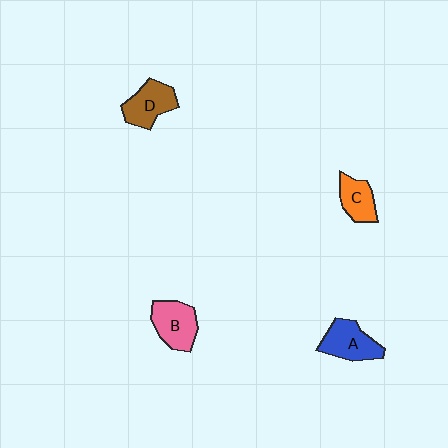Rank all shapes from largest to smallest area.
From largest to smallest: B (pink), A (blue), D (brown), C (orange).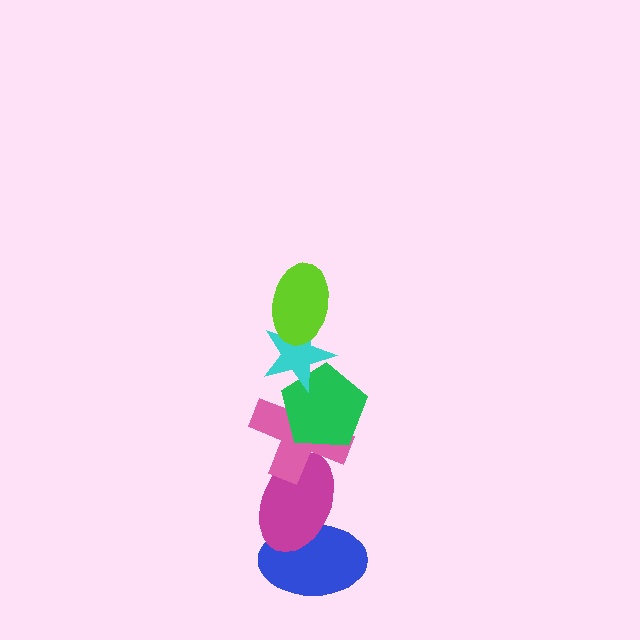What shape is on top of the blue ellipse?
The magenta ellipse is on top of the blue ellipse.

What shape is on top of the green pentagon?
The cyan star is on top of the green pentagon.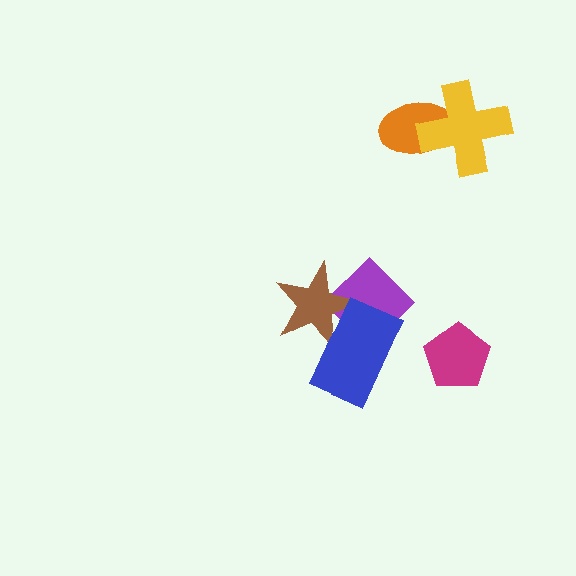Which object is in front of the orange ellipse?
The yellow cross is in front of the orange ellipse.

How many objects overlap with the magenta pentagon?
0 objects overlap with the magenta pentagon.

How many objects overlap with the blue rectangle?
2 objects overlap with the blue rectangle.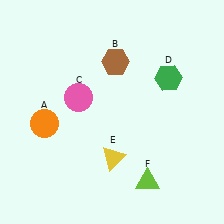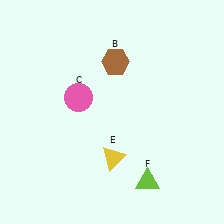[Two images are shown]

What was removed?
The orange circle (A), the green hexagon (D) were removed in Image 2.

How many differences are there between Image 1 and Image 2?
There are 2 differences between the two images.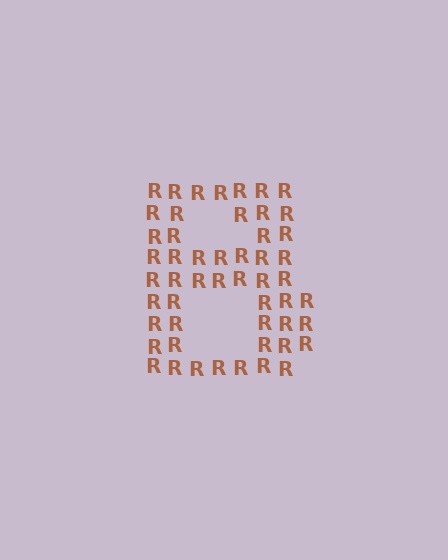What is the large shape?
The large shape is the letter B.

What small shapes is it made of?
It is made of small letter R's.